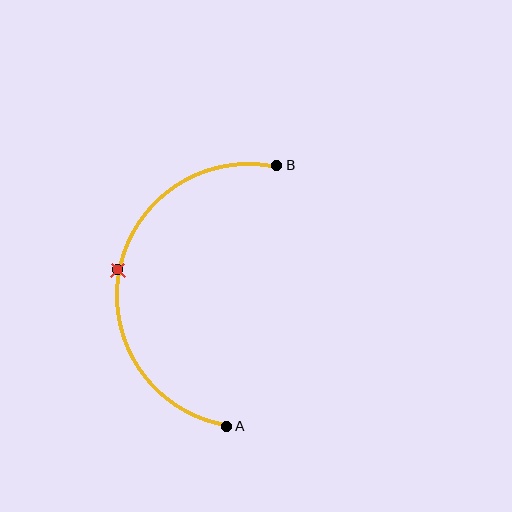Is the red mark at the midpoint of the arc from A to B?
Yes. The red mark lies on the arc at equal arc-length from both A and B — it is the arc midpoint.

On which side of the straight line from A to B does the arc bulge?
The arc bulges to the left of the straight line connecting A and B.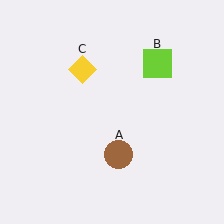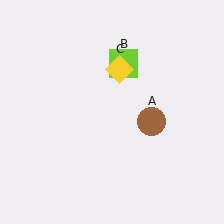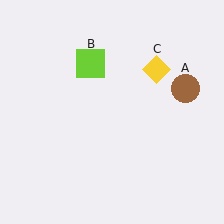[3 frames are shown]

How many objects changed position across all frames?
3 objects changed position: brown circle (object A), lime square (object B), yellow diamond (object C).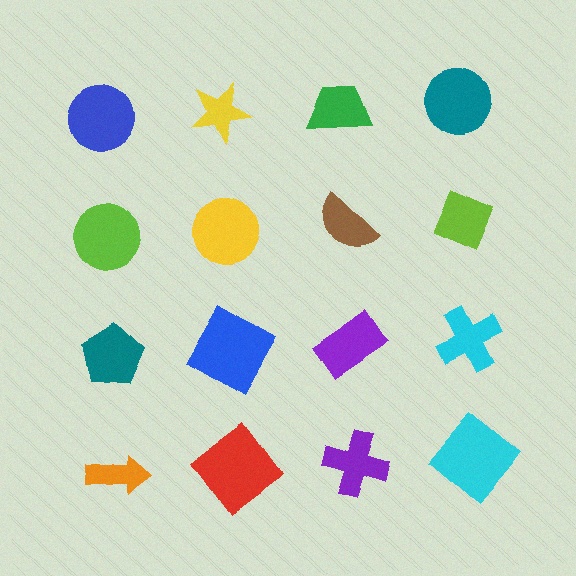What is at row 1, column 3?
A green trapezoid.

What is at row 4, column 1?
An orange arrow.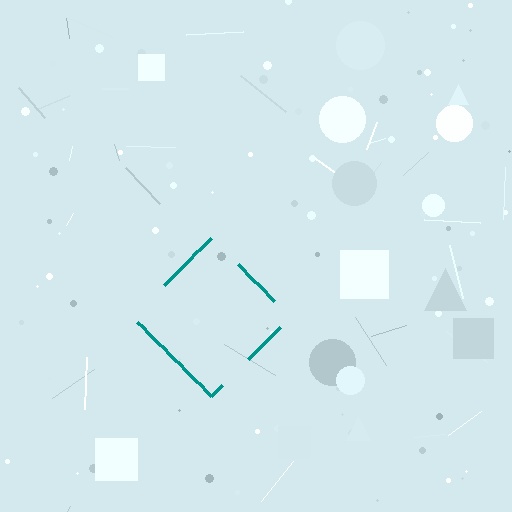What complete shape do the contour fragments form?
The contour fragments form a diamond.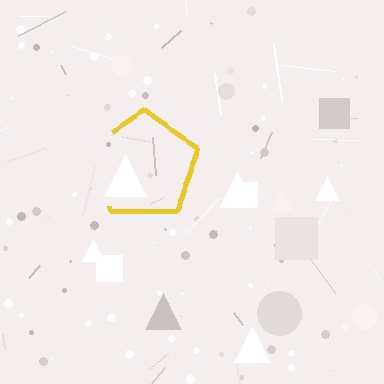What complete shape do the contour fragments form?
The contour fragments form a pentagon.